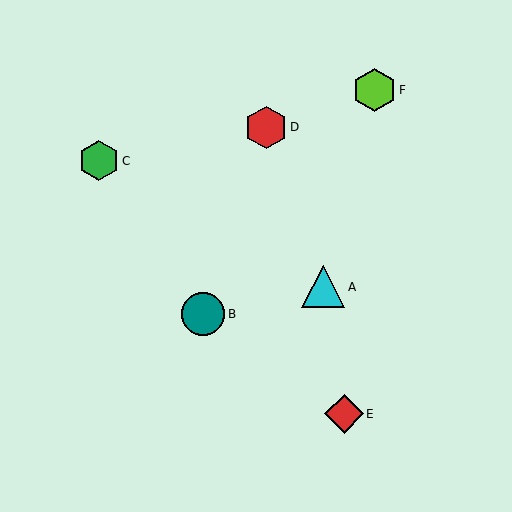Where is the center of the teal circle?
The center of the teal circle is at (203, 314).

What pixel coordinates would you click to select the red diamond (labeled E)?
Click at (344, 414) to select the red diamond E.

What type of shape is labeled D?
Shape D is a red hexagon.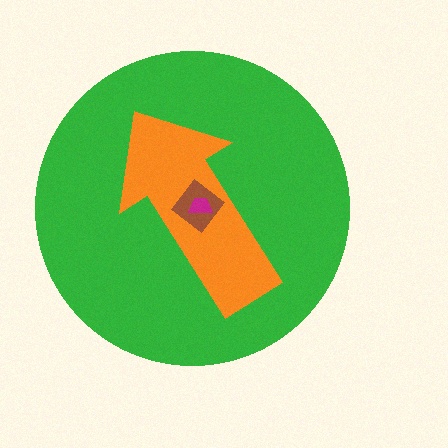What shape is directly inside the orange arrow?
The brown diamond.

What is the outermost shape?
The green circle.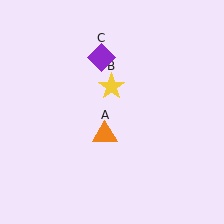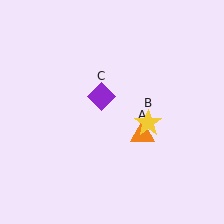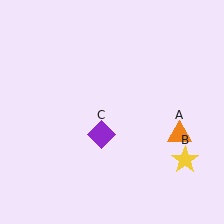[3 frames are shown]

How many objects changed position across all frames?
3 objects changed position: orange triangle (object A), yellow star (object B), purple diamond (object C).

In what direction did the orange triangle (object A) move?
The orange triangle (object A) moved right.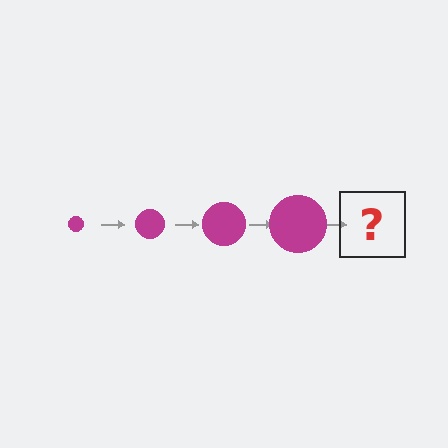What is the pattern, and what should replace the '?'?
The pattern is that the circle gets progressively larger each step. The '?' should be a magenta circle, larger than the previous one.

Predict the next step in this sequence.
The next step is a magenta circle, larger than the previous one.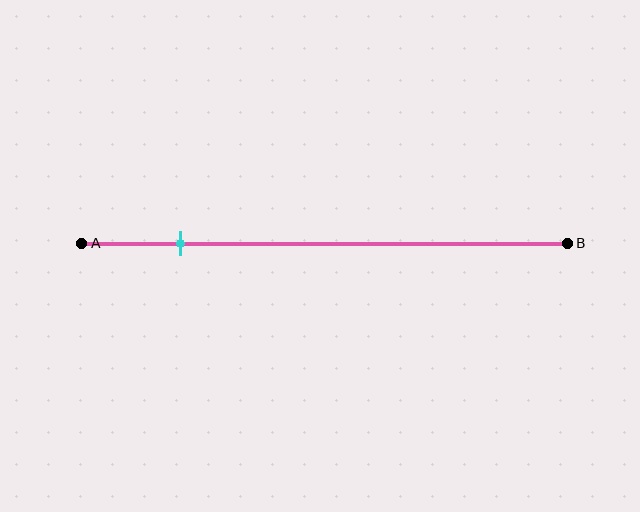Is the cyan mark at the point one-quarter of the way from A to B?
No, the mark is at about 20% from A, not at the 25% one-quarter point.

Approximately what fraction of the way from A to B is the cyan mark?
The cyan mark is approximately 20% of the way from A to B.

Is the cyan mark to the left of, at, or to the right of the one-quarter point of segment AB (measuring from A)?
The cyan mark is to the left of the one-quarter point of segment AB.